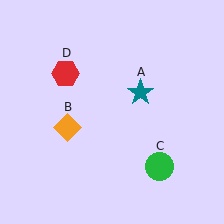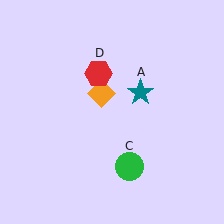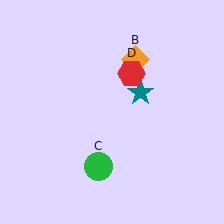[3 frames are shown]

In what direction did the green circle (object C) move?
The green circle (object C) moved left.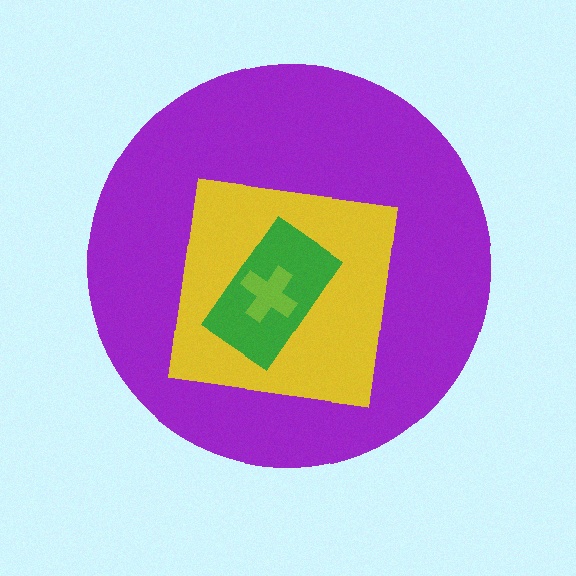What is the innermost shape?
The lime cross.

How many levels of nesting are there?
4.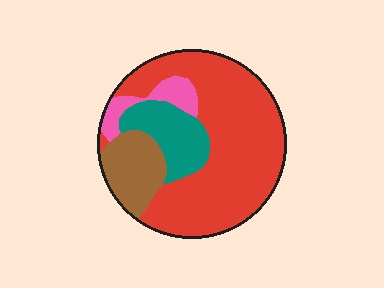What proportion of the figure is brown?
Brown covers roughly 15% of the figure.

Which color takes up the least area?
Pink, at roughly 10%.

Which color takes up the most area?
Red, at roughly 65%.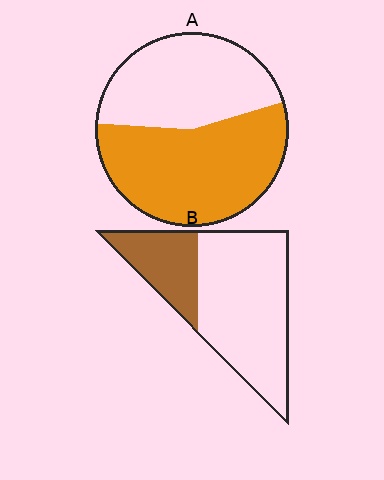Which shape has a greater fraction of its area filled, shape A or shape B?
Shape A.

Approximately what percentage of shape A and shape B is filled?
A is approximately 55% and B is approximately 30%.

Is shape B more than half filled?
No.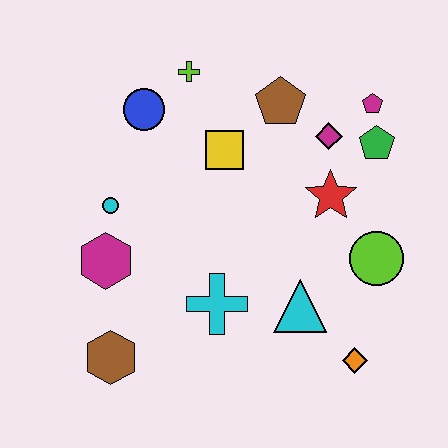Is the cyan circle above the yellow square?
No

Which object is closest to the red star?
The magenta diamond is closest to the red star.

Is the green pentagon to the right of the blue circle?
Yes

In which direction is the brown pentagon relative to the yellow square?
The brown pentagon is to the right of the yellow square.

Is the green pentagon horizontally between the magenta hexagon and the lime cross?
No